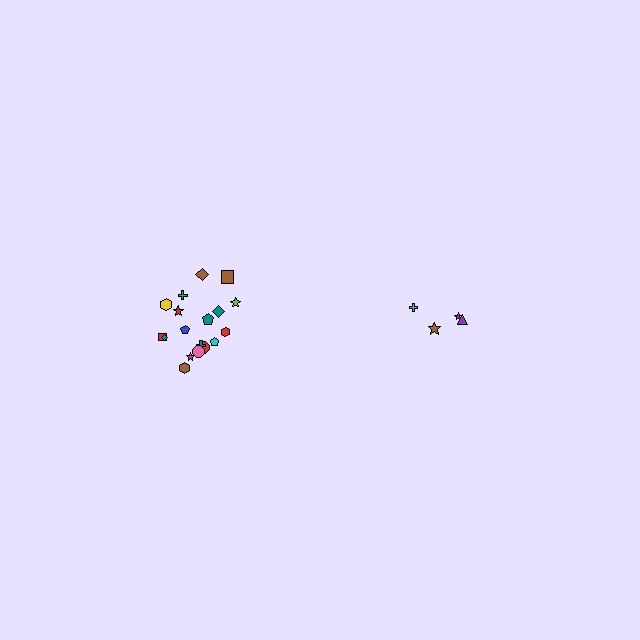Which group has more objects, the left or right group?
The left group.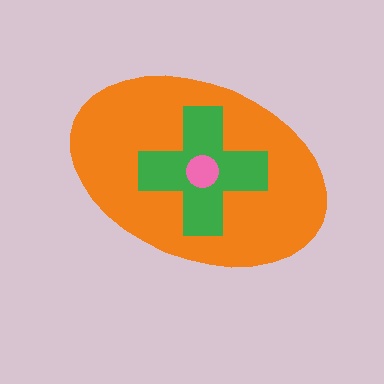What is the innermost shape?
The pink circle.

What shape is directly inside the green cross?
The pink circle.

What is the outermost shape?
The orange ellipse.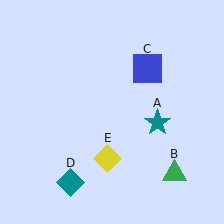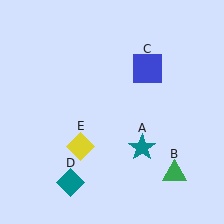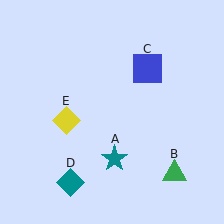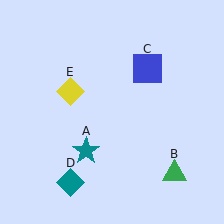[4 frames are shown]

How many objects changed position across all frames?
2 objects changed position: teal star (object A), yellow diamond (object E).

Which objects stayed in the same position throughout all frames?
Green triangle (object B) and blue square (object C) and teal diamond (object D) remained stationary.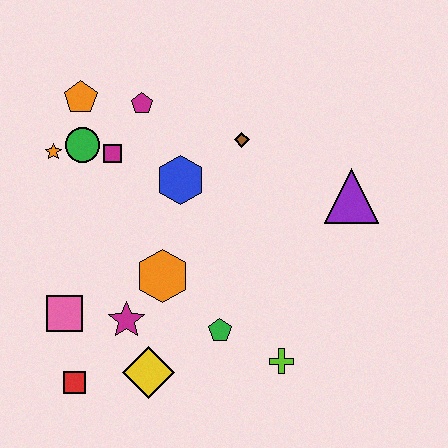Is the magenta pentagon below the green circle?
No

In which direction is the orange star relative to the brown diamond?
The orange star is to the left of the brown diamond.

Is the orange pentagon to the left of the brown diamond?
Yes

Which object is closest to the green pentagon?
The lime cross is closest to the green pentagon.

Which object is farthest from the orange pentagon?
The lime cross is farthest from the orange pentagon.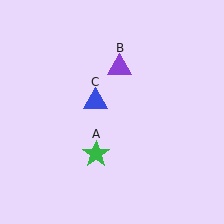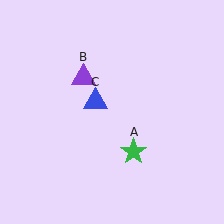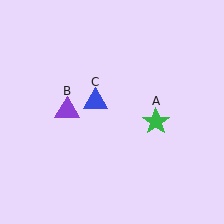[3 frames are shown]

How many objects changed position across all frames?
2 objects changed position: green star (object A), purple triangle (object B).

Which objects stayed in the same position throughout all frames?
Blue triangle (object C) remained stationary.